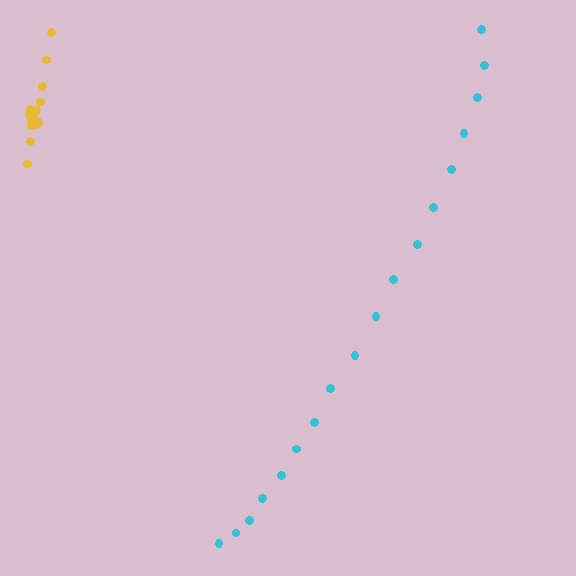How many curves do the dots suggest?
There are 2 distinct paths.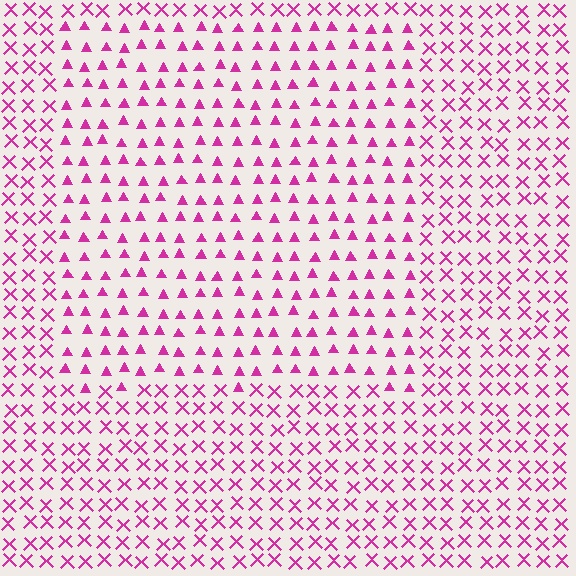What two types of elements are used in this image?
The image uses triangles inside the rectangle region and X marks outside it.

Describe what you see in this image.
The image is filled with small magenta elements arranged in a uniform grid. A rectangle-shaped region contains triangles, while the surrounding area contains X marks. The boundary is defined purely by the change in element shape.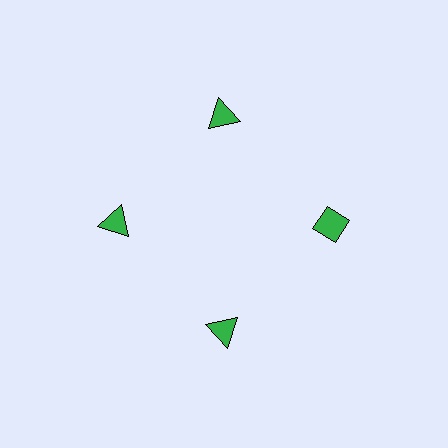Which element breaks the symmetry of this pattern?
The green diamond at roughly the 3 o'clock position breaks the symmetry. All other shapes are green triangles.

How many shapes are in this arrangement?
There are 4 shapes arranged in a ring pattern.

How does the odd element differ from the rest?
It has a different shape: diamond instead of triangle.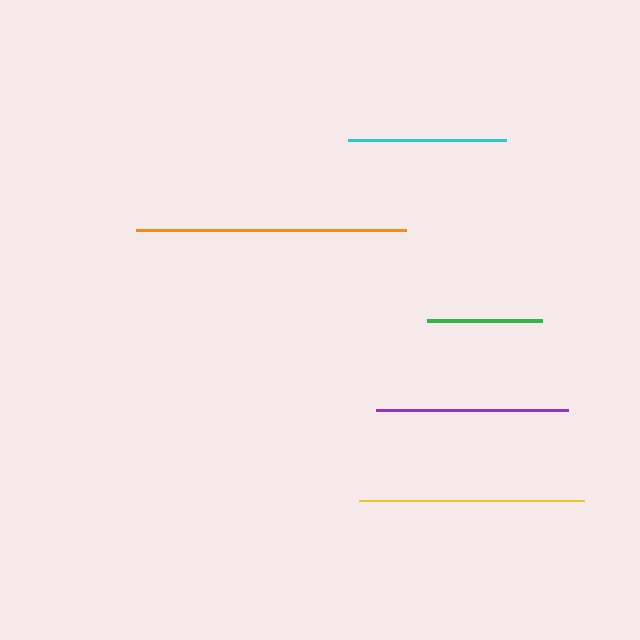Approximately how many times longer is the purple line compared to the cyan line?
The purple line is approximately 1.2 times the length of the cyan line.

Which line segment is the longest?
The orange line is the longest at approximately 270 pixels.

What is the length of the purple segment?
The purple segment is approximately 192 pixels long.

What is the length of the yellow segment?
The yellow segment is approximately 225 pixels long.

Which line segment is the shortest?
The green line is the shortest at approximately 116 pixels.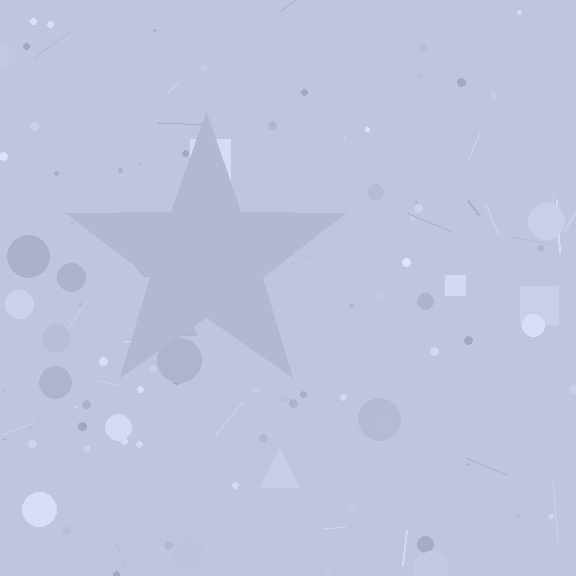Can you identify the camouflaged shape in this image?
The camouflaged shape is a star.